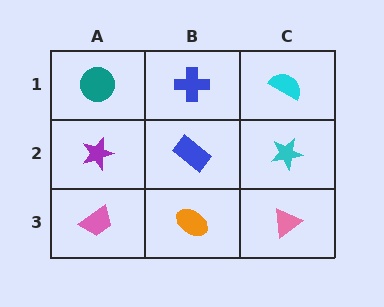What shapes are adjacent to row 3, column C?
A cyan star (row 2, column C), an orange ellipse (row 3, column B).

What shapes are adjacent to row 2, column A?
A teal circle (row 1, column A), a pink trapezoid (row 3, column A), a blue rectangle (row 2, column B).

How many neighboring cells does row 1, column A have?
2.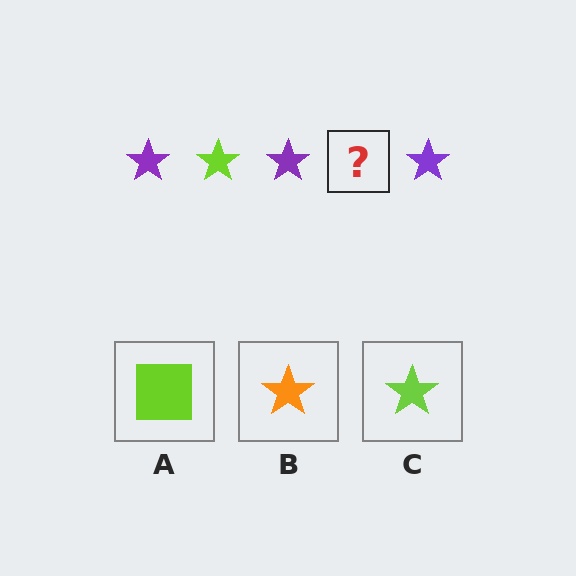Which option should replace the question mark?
Option C.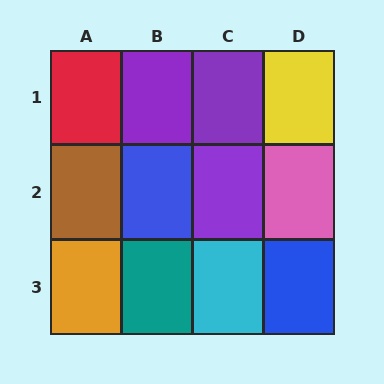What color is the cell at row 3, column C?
Cyan.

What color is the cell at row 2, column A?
Brown.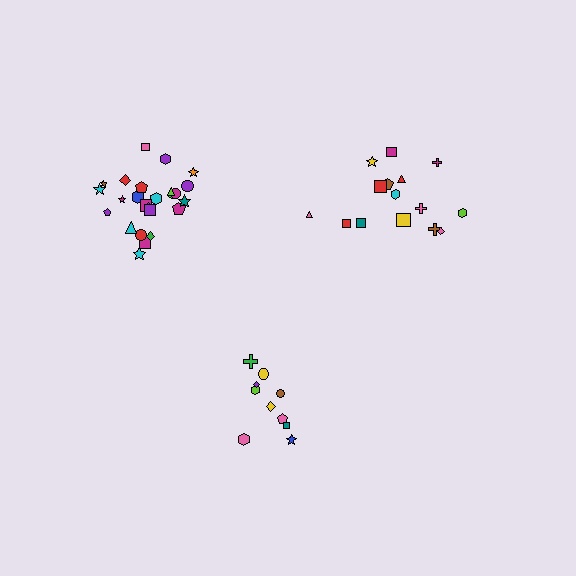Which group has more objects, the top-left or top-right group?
The top-left group.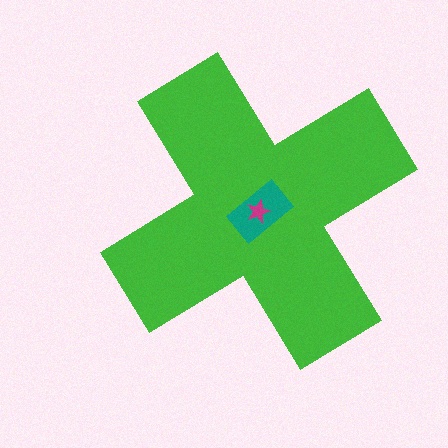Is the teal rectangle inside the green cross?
Yes.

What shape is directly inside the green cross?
The teal rectangle.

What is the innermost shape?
The magenta star.